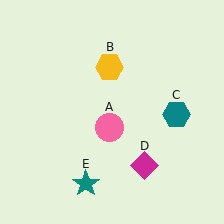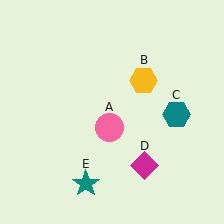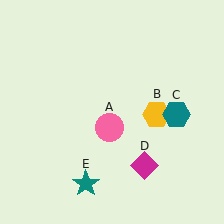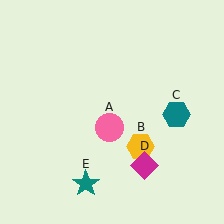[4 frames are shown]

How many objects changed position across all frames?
1 object changed position: yellow hexagon (object B).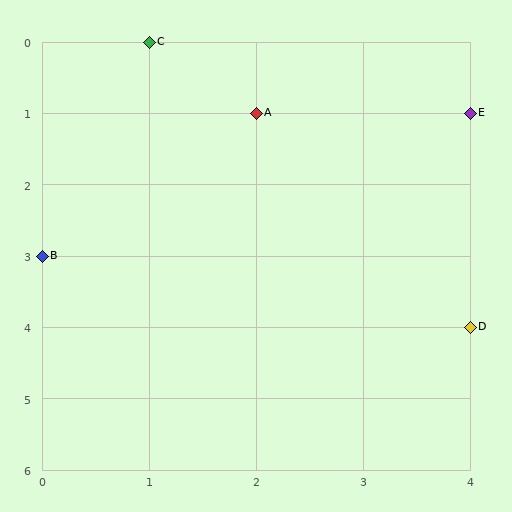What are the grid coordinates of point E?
Point E is at grid coordinates (4, 1).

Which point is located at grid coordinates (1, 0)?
Point C is at (1, 0).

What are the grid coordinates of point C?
Point C is at grid coordinates (1, 0).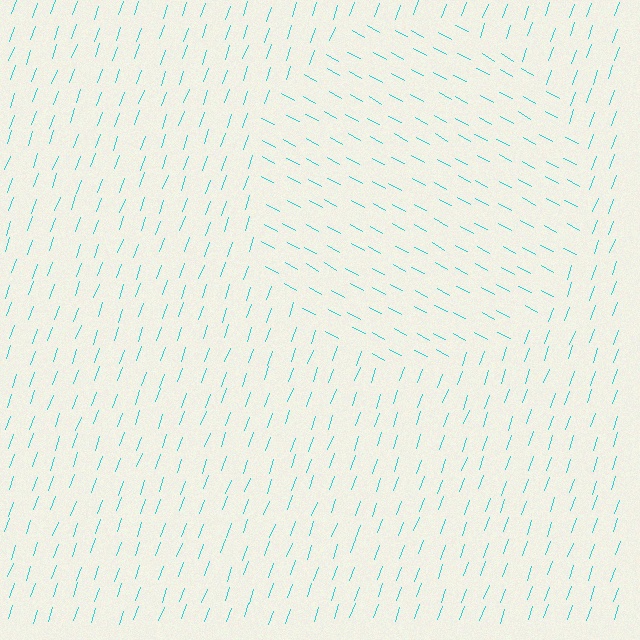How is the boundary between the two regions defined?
The boundary is defined purely by a change in line orientation (approximately 81 degrees difference). All lines are the same color and thickness.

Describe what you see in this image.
The image is filled with small cyan line segments. A circle region in the image has lines oriented differently from the surrounding lines, creating a visible texture boundary.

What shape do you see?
I see a circle.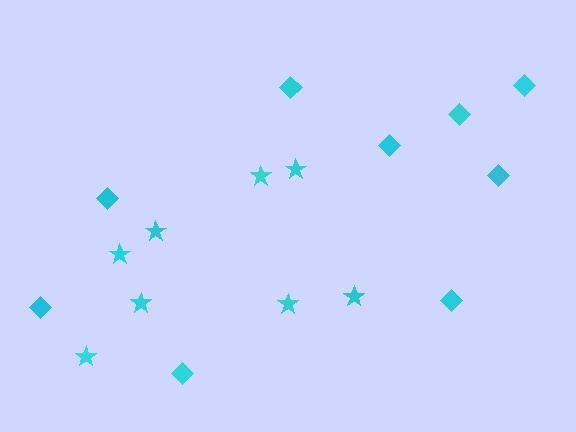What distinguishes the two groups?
There are 2 groups: one group of diamonds (9) and one group of stars (8).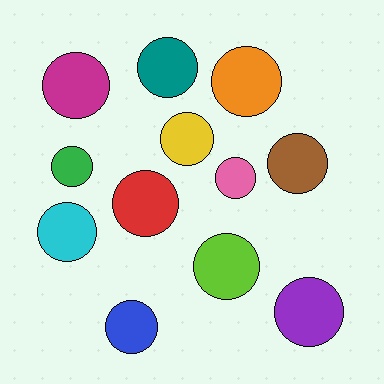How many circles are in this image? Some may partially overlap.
There are 12 circles.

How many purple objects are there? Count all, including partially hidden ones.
There is 1 purple object.